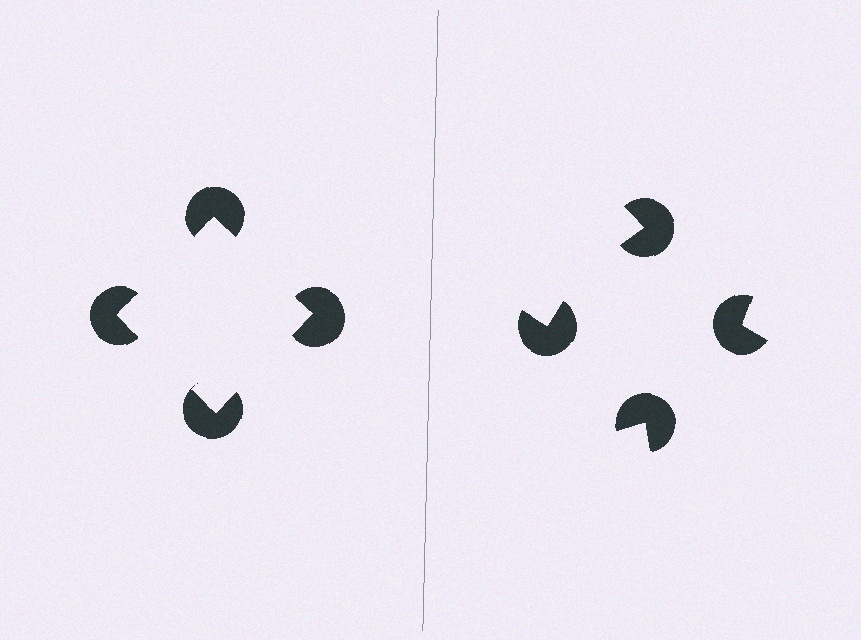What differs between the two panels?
The pac-man discs are positioned identically on both sides; only the wedge orientations differ. On the left they align to a square; on the right they are misaligned.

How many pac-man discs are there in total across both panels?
8 — 4 on each side.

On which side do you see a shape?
An illusory square appears on the left side. On the right side the wedge cuts are rotated, so no coherent shape forms.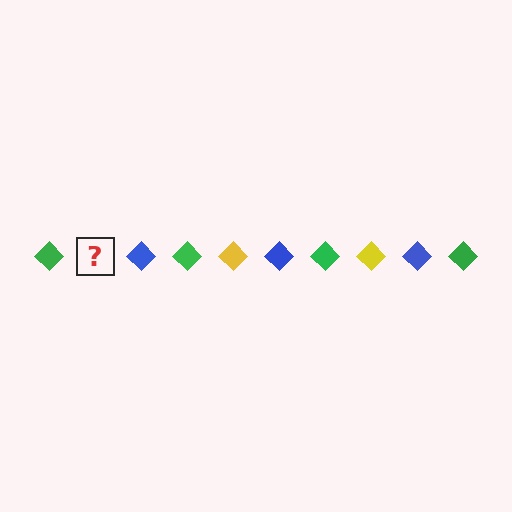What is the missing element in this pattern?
The missing element is a yellow diamond.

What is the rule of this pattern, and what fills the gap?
The rule is that the pattern cycles through green, yellow, blue diamonds. The gap should be filled with a yellow diamond.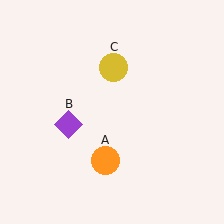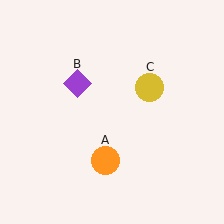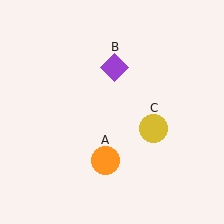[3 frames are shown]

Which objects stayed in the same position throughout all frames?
Orange circle (object A) remained stationary.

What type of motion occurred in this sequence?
The purple diamond (object B), yellow circle (object C) rotated clockwise around the center of the scene.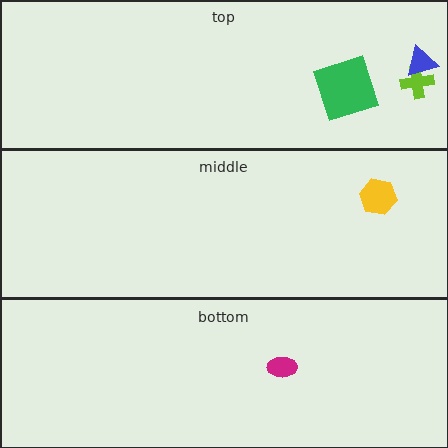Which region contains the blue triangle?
The top region.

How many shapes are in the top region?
3.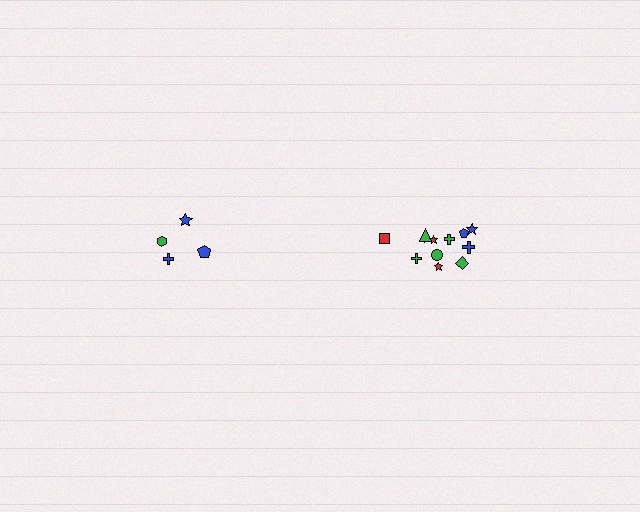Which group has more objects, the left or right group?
The right group.